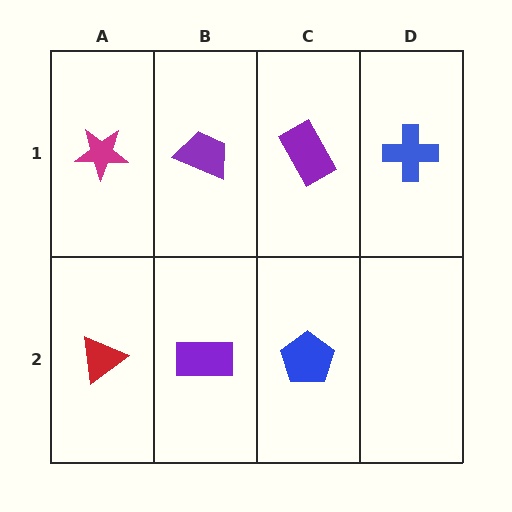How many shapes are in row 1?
4 shapes.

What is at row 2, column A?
A red triangle.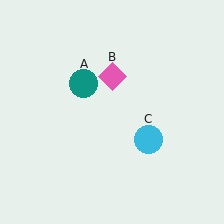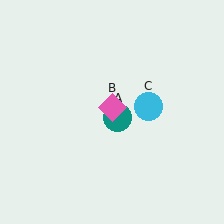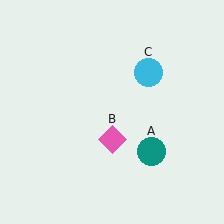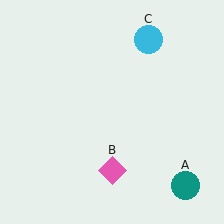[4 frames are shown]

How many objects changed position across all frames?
3 objects changed position: teal circle (object A), pink diamond (object B), cyan circle (object C).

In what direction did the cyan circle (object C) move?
The cyan circle (object C) moved up.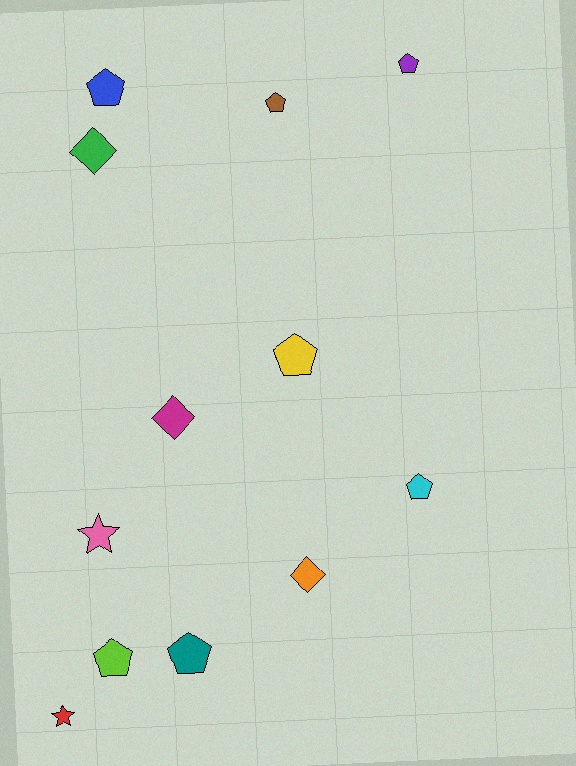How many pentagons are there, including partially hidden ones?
There are 7 pentagons.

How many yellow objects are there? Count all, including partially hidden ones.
There is 1 yellow object.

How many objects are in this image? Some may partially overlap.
There are 12 objects.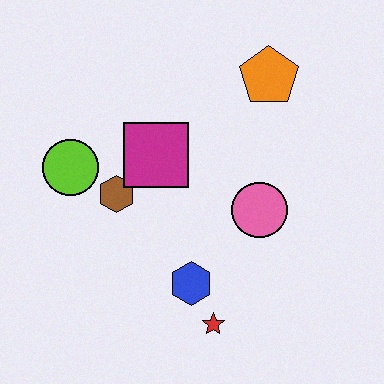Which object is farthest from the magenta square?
The red star is farthest from the magenta square.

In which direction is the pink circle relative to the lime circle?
The pink circle is to the right of the lime circle.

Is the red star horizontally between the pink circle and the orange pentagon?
No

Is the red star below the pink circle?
Yes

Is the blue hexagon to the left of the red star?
Yes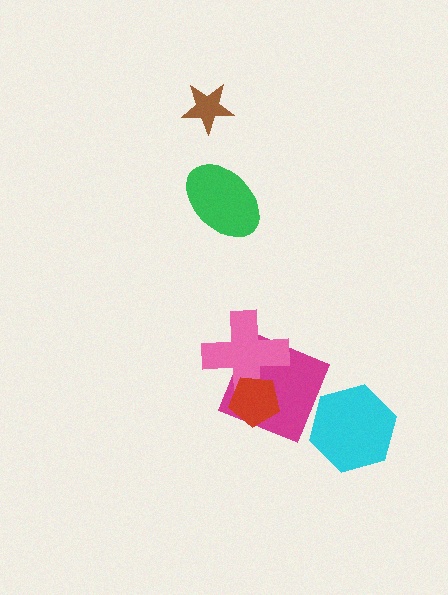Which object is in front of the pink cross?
The red pentagon is in front of the pink cross.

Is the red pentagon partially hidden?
No, no other shape covers it.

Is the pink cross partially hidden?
Yes, it is partially covered by another shape.